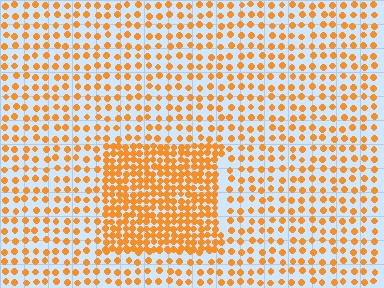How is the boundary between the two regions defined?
The boundary is defined by a change in element density (approximately 2.3x ratio). All elements are the same color, size, and shape.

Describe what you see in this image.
The image contains small orange elements arranged at two different densities. A rectangle-shaped region is visible where the elements are more densely packed than the surrounding area.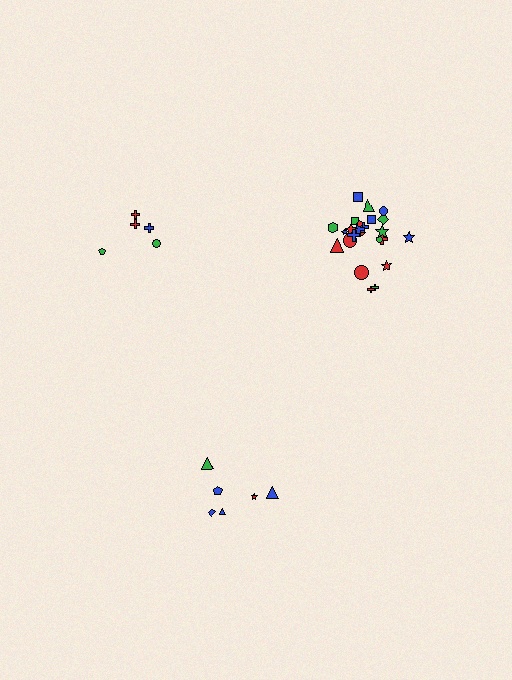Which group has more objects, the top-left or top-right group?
The top-right group.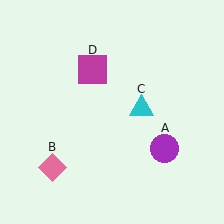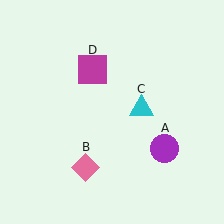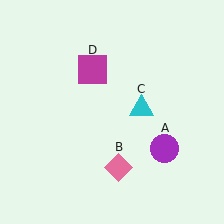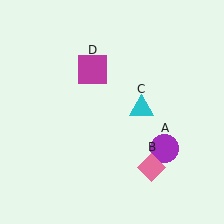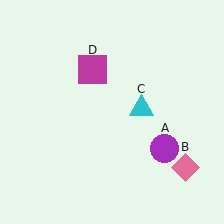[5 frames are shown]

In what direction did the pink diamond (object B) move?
The pink diamond (object B) moved right.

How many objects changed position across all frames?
1 object changed position: pink diamond (object B).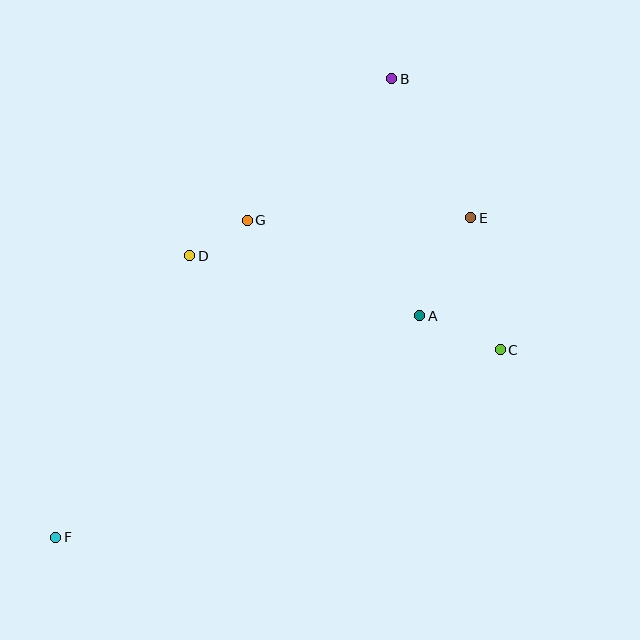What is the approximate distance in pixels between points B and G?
The distance between B and G is approximately 202 pixels.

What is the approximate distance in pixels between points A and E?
The distance between A and E is approximately 110 pixels.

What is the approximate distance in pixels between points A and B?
The distance between A and B is approximately 238 pixels.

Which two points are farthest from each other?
Points B and F are farthest from each other.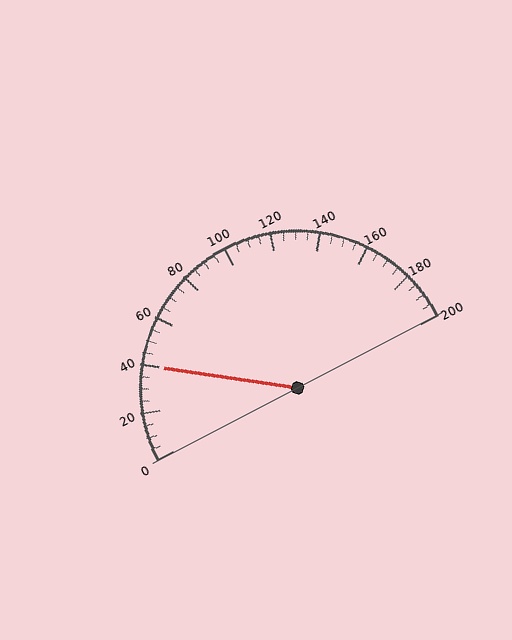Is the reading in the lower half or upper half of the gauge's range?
The reading is in the lower half of the range (0 to 200).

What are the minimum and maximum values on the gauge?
The gauge ranges from 0 to 200.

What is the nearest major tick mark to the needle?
The nearest major tick mark is 40.